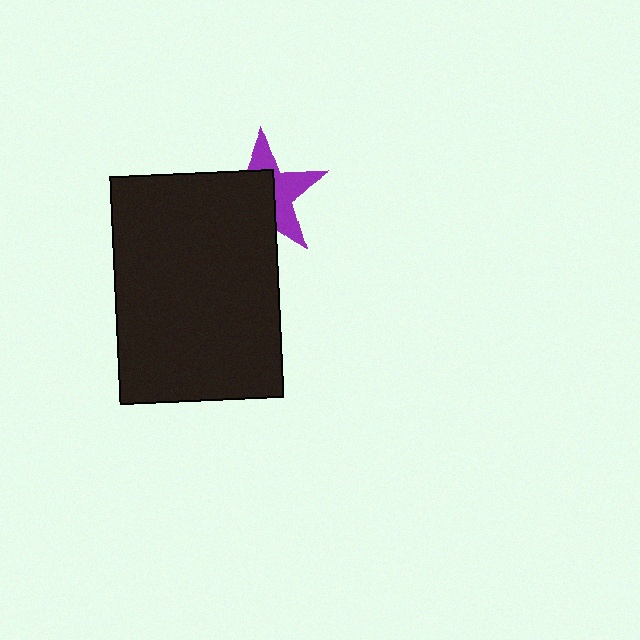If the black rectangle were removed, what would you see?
You would see the complete purple star.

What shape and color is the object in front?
The object in front is a black rectangle.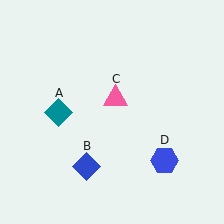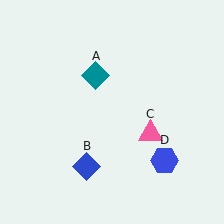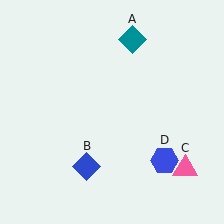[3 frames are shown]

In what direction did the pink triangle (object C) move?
The pink triangle (object C) moved down and to the right.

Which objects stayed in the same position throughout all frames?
Blue diamond (object B) and blue hexagon (object D) remained stationary.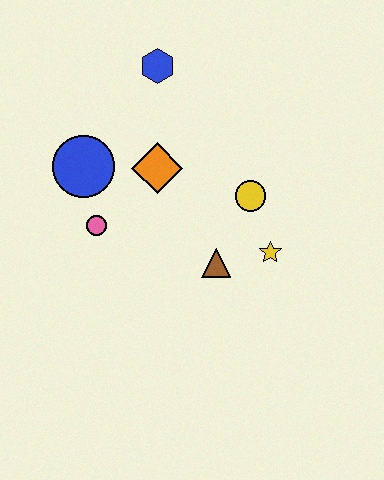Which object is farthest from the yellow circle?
The blue circle is farthest from the yellow circle.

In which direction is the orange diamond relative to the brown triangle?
The orange diamond is above the brown triangle.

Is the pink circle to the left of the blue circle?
No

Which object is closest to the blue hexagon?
The orange diamond is closest to the blue hexagon.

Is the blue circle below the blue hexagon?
Yes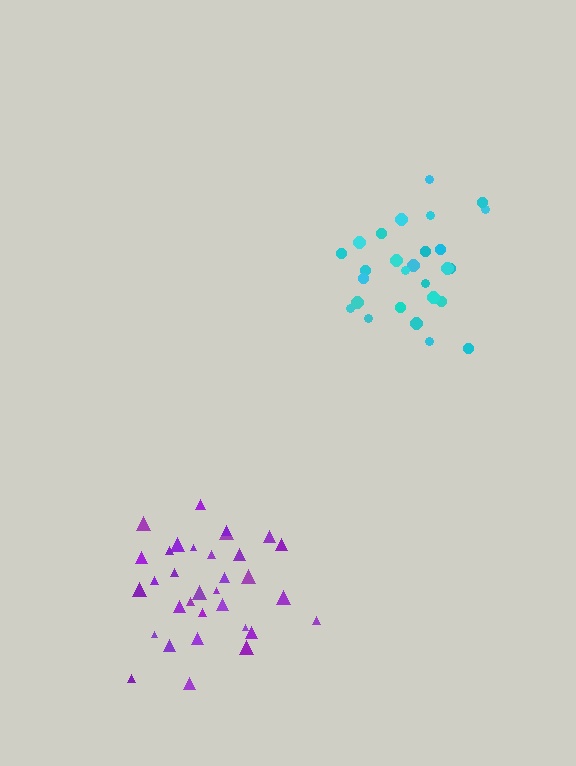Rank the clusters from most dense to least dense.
cyan, purple.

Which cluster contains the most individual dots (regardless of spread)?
Purple (33).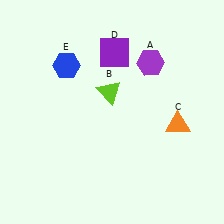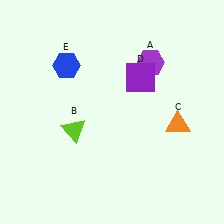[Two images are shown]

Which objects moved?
The objects that moved are: the lime triangle (B), the purple square (D).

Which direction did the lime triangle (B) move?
The lime triangle (B) moved down.